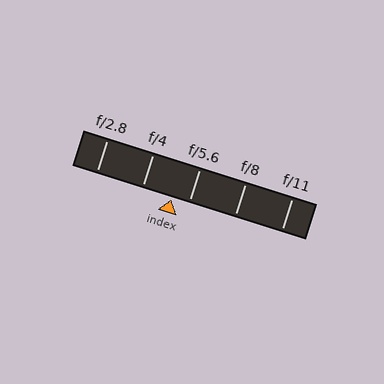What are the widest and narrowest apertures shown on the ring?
The widest aperture shown is f/2.8 and the narrowest is f/11.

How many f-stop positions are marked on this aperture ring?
There are 5 f-stop positions marked.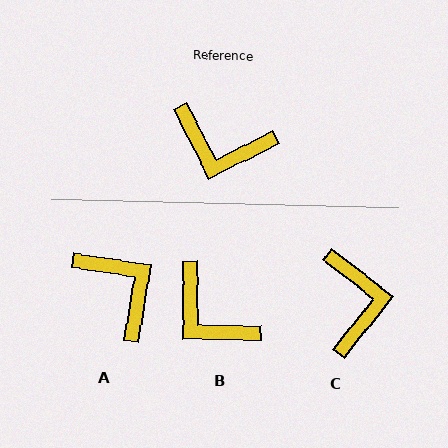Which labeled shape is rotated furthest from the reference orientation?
A, about 144 degrees away.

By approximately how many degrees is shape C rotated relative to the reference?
Approximately 115 degrees counter-clockwise.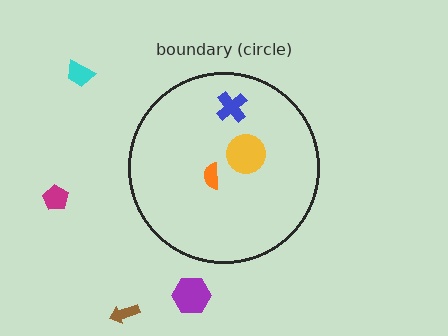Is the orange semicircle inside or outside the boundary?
Inside.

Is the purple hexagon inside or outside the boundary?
Outside.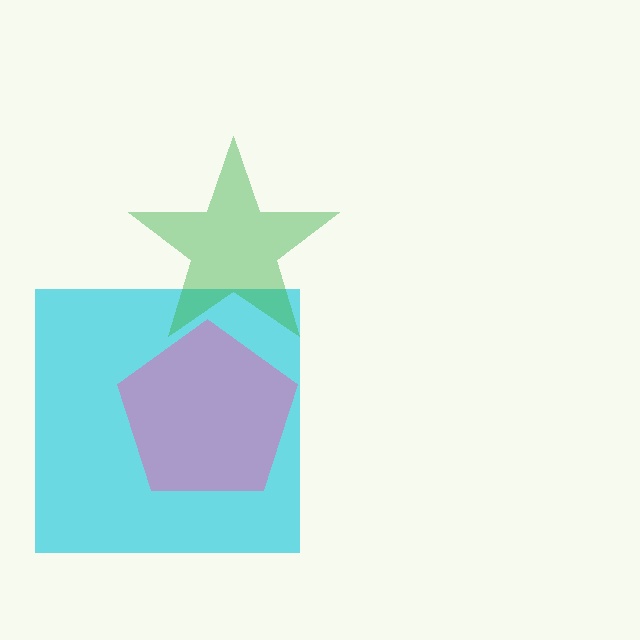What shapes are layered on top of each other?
The layered shapes are: a cyan square, a green star, a pink pentagon.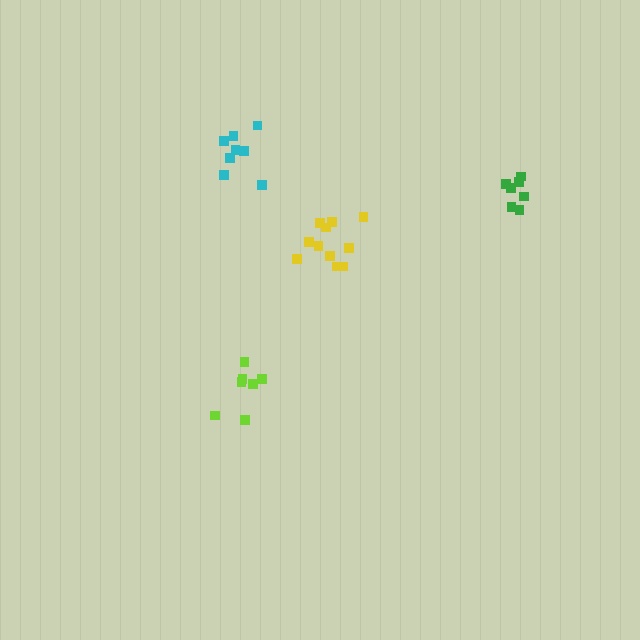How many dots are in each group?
Group 1: 7 dots, Group 2: 8 dots, Group 3: 7 dots, Group 4: 11 dots (33 total).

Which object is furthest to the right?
The green cluster is rightmost.